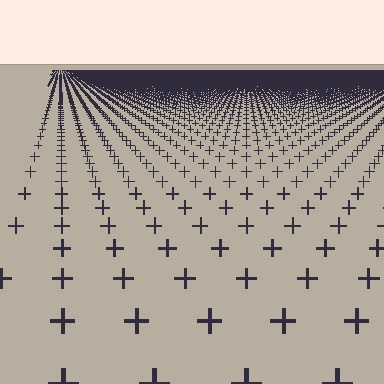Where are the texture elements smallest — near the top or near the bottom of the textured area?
Near the top.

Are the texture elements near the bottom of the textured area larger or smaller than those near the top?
Larger. Near the bottom, elements are closer to the viewer and appear at a bigger on-screen size.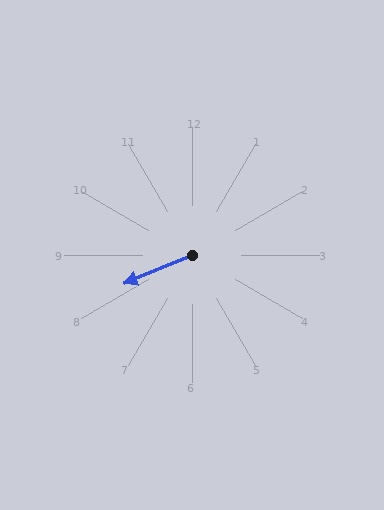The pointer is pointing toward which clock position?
Roughly 8 o'clock.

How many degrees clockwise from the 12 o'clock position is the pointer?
Approximately 247 degrees.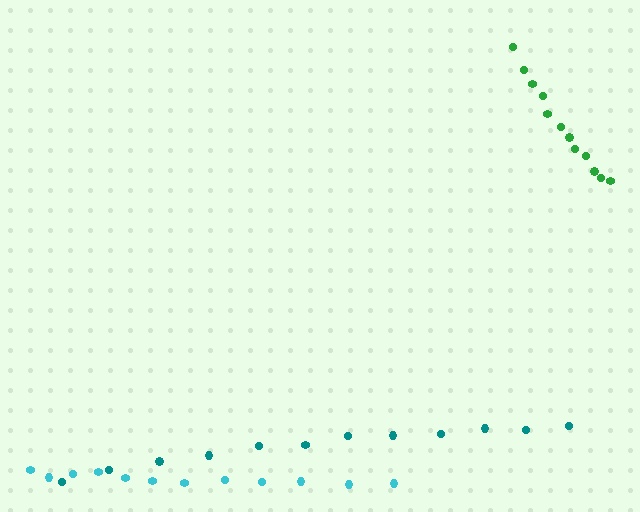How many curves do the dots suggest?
There are 3 distinct paths.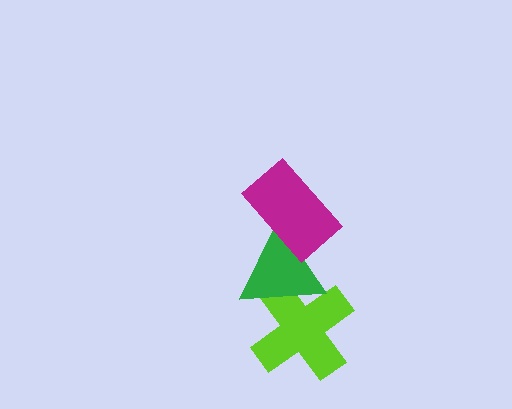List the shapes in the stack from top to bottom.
From top to bottom: the magenta rectangle, the green triangle, the lime cross.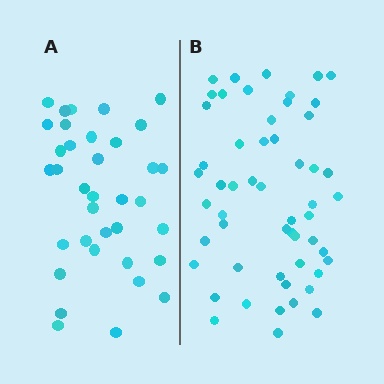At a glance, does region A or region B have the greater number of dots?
Region B (the right region) has more dots.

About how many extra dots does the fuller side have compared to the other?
Region B has approximately 20 more dots than region A.